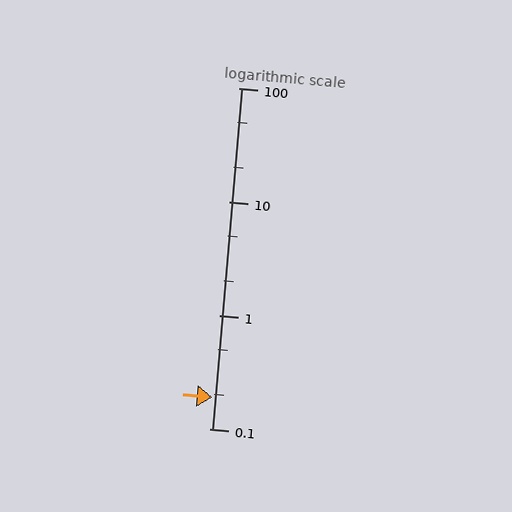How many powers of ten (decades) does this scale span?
The scale spans 3 decades, from 0.1 to 100.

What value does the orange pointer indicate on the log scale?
The pointer indicates approximately 0.19.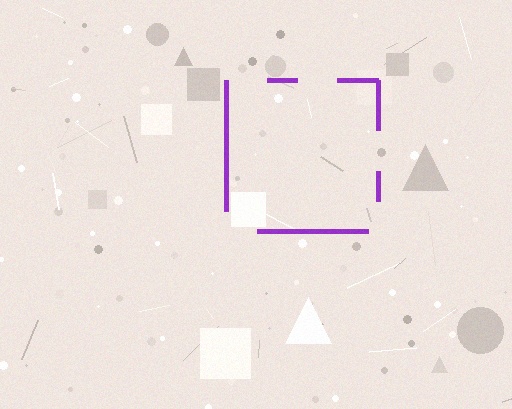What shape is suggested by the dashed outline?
The dashed outline suggests a square.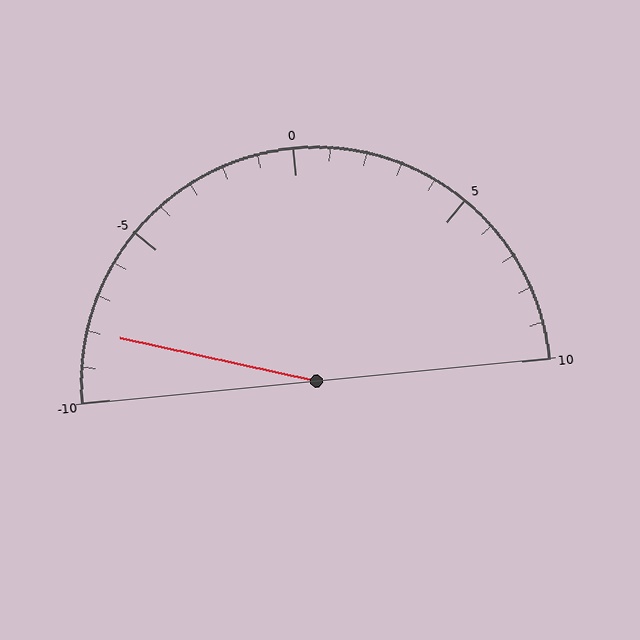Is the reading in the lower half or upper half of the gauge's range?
The reading is in the lower half of the range (-10 to 10).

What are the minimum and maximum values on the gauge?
The gauge ranges from -10 to 10.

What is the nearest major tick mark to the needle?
The nearest major tick mark is -10.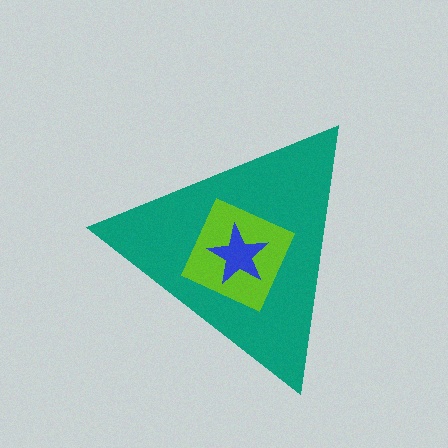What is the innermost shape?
The blue star.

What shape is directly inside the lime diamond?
The blue star.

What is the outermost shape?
The teal triangle.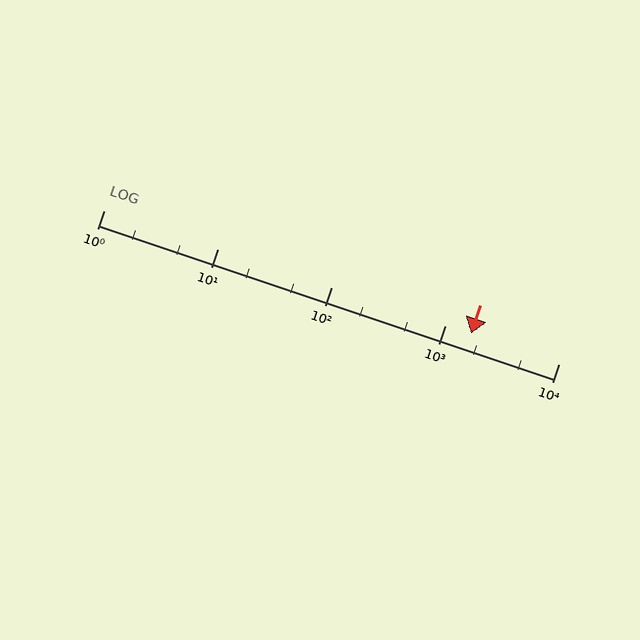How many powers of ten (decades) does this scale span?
The scale spans 4 decades, from 1 to 10000.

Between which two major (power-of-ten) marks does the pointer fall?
The pointer is between 1000 and 10000.